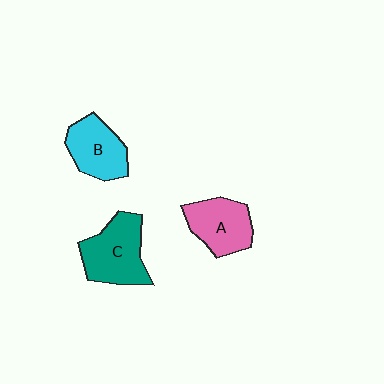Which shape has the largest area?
Shape C (teal).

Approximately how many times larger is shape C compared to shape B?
Approximately 1.2 times.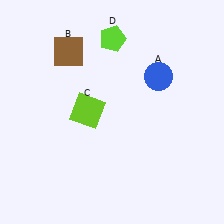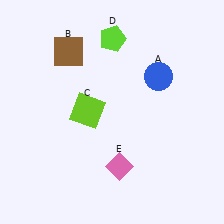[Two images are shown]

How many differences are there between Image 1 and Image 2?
There is 1 difference between the two images.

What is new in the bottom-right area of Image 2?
A pink diamond (E) was added in the bottom-right area of Image 2.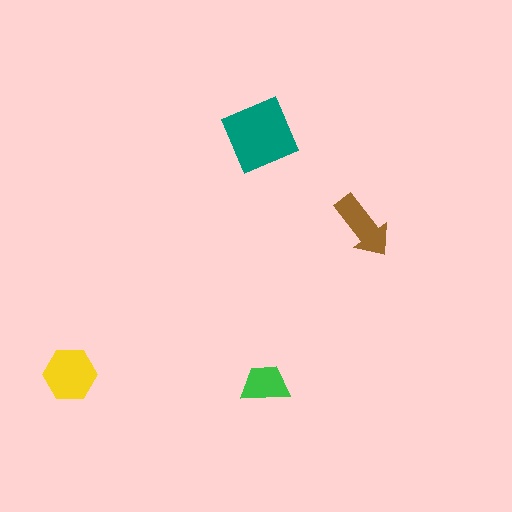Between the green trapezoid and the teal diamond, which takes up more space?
The teal diamond.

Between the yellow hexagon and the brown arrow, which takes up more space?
The yellow hexagon.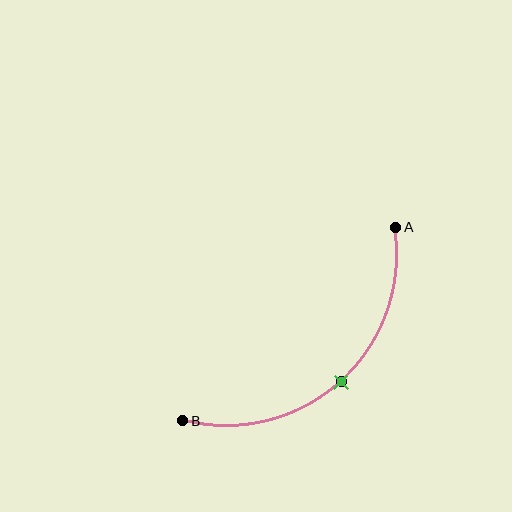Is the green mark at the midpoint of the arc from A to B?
Yes. The green mark lies on the arc at equal arc-length from both A and B — it is the arc midpoint.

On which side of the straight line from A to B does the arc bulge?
The arc bulges below and to the right of the straight line connecting A and B.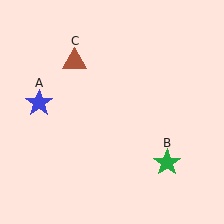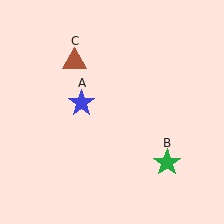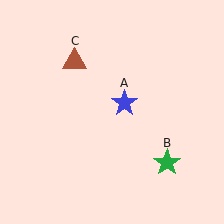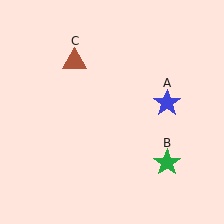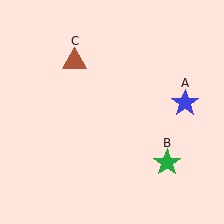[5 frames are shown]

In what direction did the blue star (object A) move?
The blue star (object A) moved right.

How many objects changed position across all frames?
1 object changed position: blue star (object A).